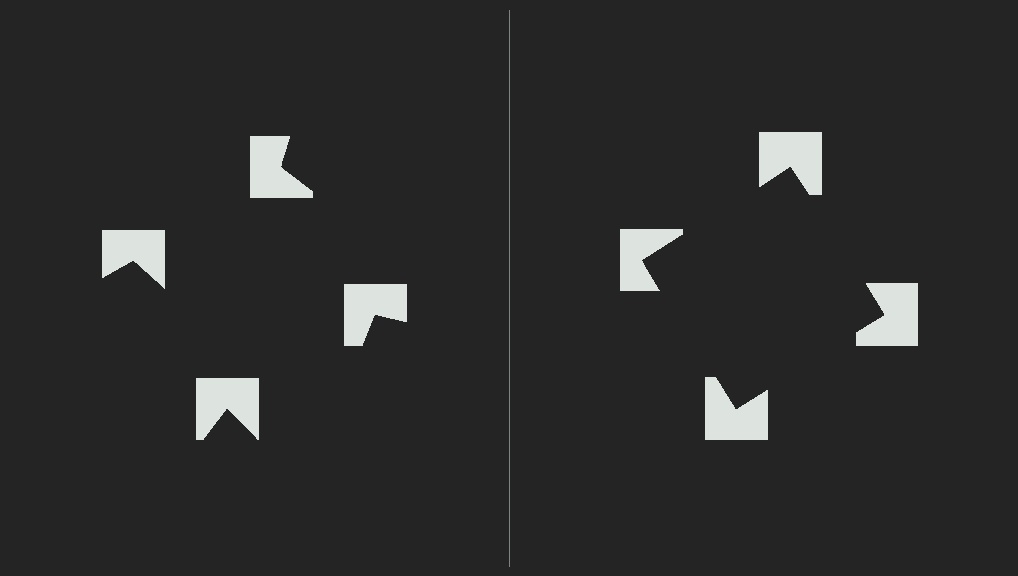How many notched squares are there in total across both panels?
8 — 4 on each side.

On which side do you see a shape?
An illusory square appears on the right side. On the left side the wedge cuts are rotated, so no coherent shape forms.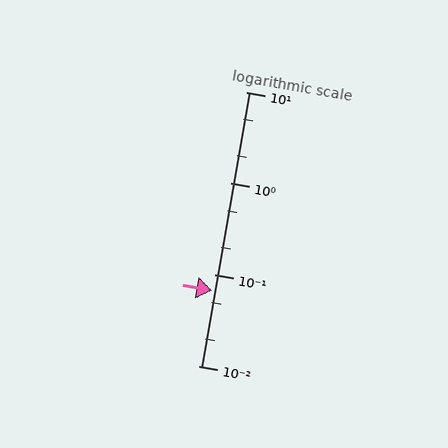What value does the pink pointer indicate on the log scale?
The pointer indicates approximately 0.067.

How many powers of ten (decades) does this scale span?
The scale spans 3 decades, from 0.01 to 10.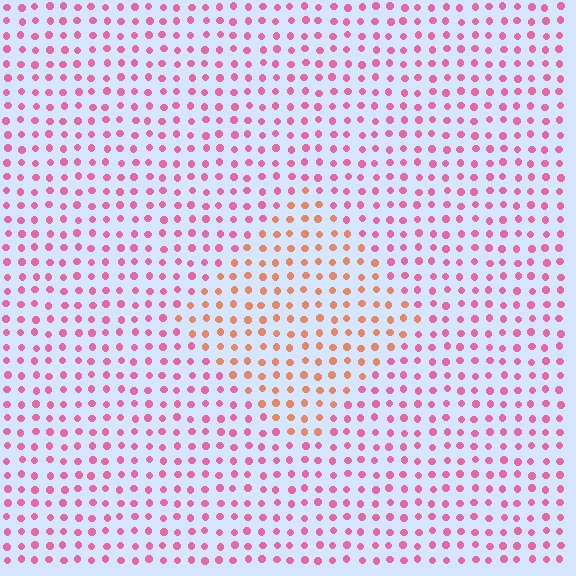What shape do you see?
I see a diamond.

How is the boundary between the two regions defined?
The boundary is defined purely by a slight shift in hue (about 44 degrees). Spacing, size, and orientation are identical on both sides.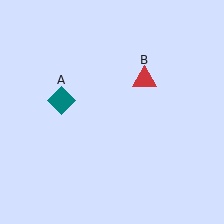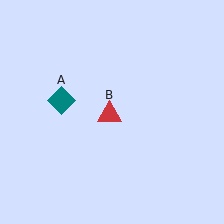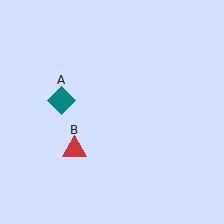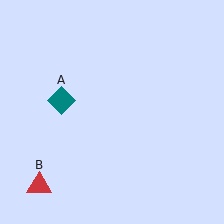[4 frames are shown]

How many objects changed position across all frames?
1 object changed position: red triangle (object B).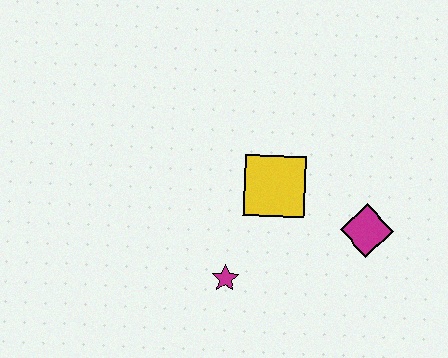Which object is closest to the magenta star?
The yellow square is closest to the magenta star.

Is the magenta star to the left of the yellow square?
Yes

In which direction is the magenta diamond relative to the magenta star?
The magenta diamond is to the right of the magenta star.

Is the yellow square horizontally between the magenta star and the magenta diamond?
Yes